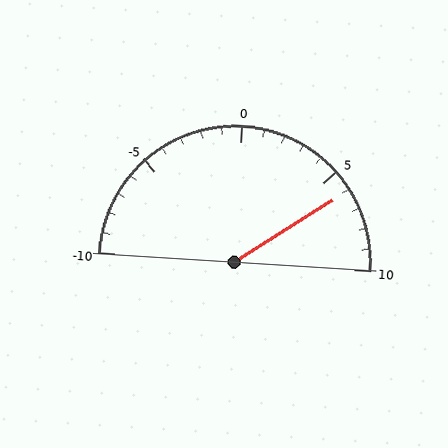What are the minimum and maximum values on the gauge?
The gauge ranges from -10 to 10.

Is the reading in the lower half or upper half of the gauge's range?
The reading is in the upper half of the range (-10 to 10).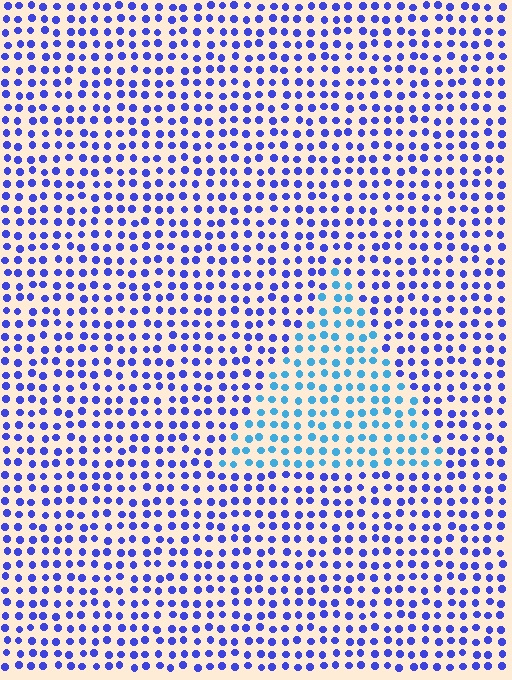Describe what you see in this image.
The image is filled with small blue elements in a uniform arrangement. A triangle-shaped region is visible where the elements are tinted to a slightly different hue, forming a subtle color boundary.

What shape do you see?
I see a triangle.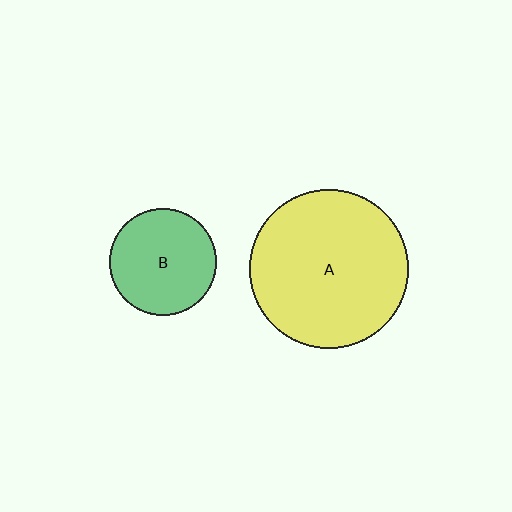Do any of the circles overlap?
No, none of the circles overlap.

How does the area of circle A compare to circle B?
Approximately 2.2 times.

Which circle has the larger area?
Circle A (yellow).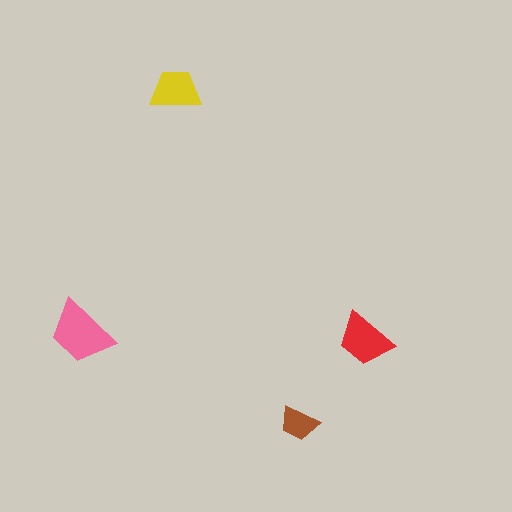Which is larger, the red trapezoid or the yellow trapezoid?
The red one.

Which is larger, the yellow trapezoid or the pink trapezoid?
The pink one.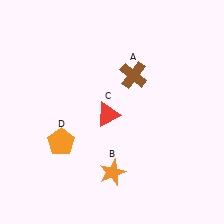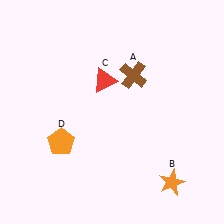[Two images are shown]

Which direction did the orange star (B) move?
The orange star (B) moved right.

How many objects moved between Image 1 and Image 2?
2 objects moved between the two images.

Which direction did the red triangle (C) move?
The red triangle (C) moved up.